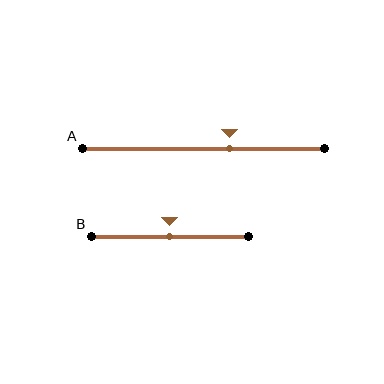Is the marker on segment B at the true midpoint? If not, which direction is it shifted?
Yes, the marker on segment B is at the true midpoint.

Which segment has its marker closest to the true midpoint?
Segment B has its marker closest to the true midpoint.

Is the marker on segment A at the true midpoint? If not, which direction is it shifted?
No, the marker on segment A is shifted to the right by about 11% of the segment length.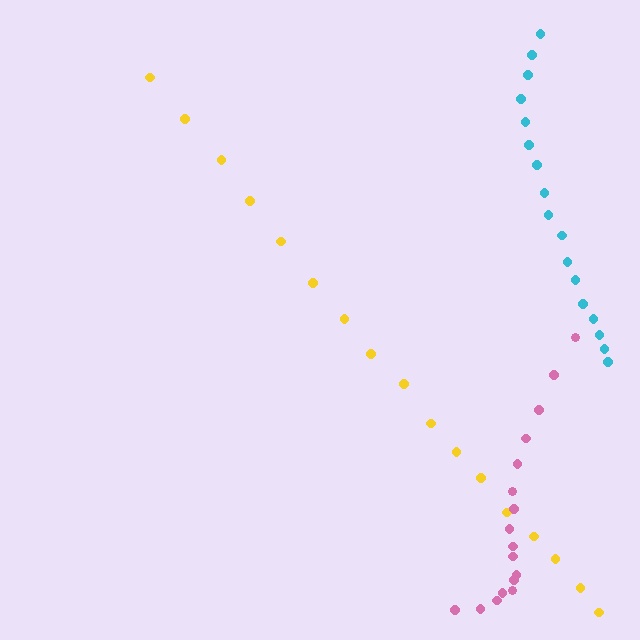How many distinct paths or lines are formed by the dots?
There are 3 distinct paths.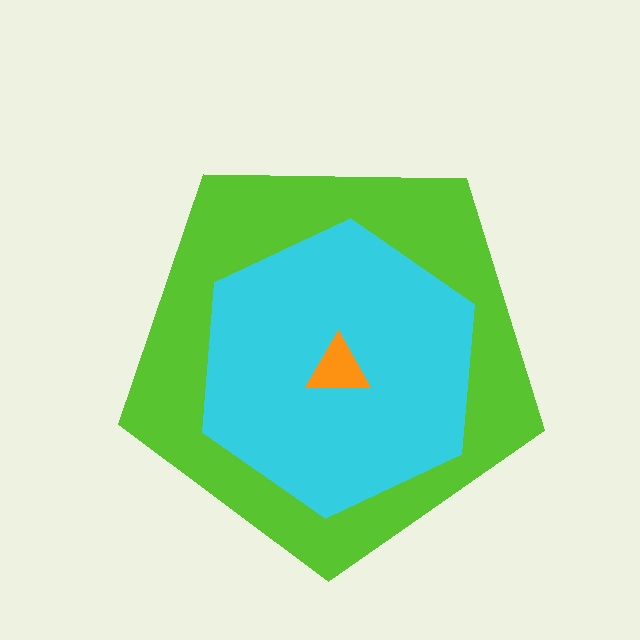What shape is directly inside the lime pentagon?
The cyan hexagon.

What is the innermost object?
The orange triangle.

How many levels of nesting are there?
3.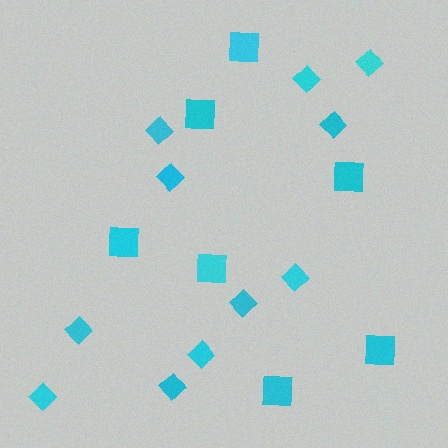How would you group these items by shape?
There are 2 groups: one group of squares (7) and one group of diamonds (11).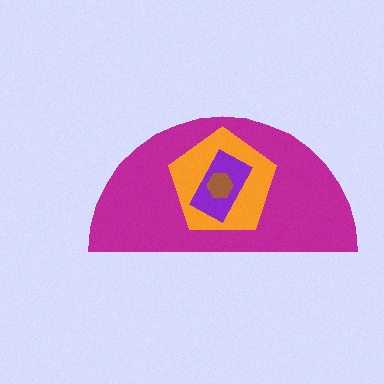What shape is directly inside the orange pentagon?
The purple rectangle.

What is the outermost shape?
The magenta semicircle.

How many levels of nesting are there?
4.